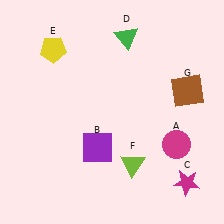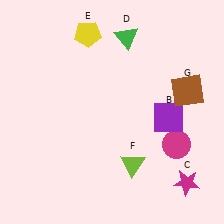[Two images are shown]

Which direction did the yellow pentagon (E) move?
The yellow pentagon (E) moved right.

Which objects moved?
The objects that moved are: the purple square (B), the yellow pentagon (E).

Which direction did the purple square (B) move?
The purple square (B) moved right.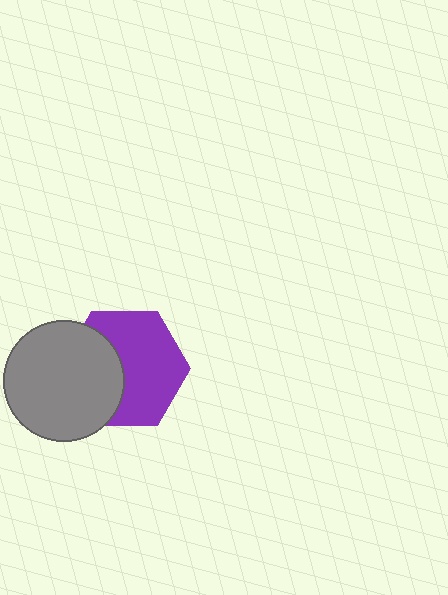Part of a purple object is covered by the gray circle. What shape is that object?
It is a hexagon.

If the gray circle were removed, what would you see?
You would see the complete purple hexagon.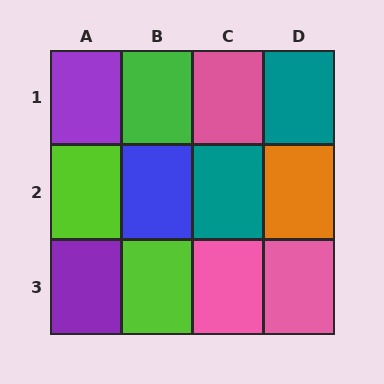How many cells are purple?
2 cells are purple.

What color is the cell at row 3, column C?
Pink.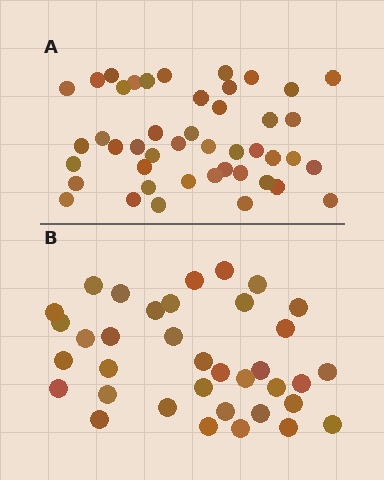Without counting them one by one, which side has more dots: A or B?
Region A (the top region) has more dots.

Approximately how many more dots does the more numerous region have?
Region A has roughly 8 or so more dots than region B.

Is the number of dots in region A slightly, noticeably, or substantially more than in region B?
Region A has noticeably more, but not dramatically so. The ratio is roughly 1.2 to 1.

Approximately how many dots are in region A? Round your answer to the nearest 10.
About 40 dots. (The exact count is 45, which rounds to 40.)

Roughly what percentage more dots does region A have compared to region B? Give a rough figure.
About 25% more.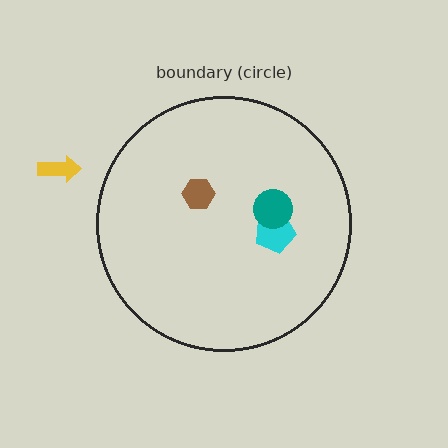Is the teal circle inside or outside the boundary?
Inside.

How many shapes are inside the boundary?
3 inside, 1 outside.